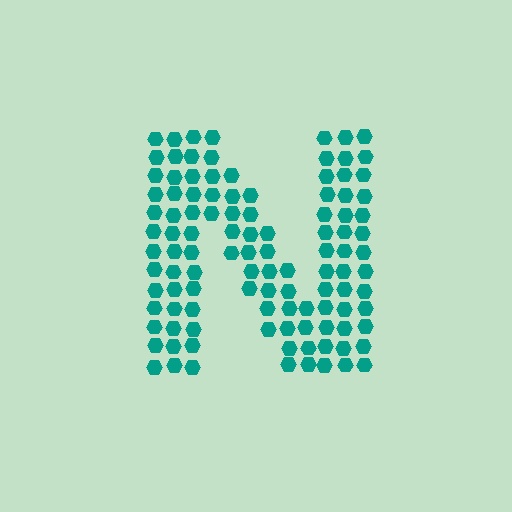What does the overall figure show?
The overall figure shows the letter N.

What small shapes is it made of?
It is made of small hexagons.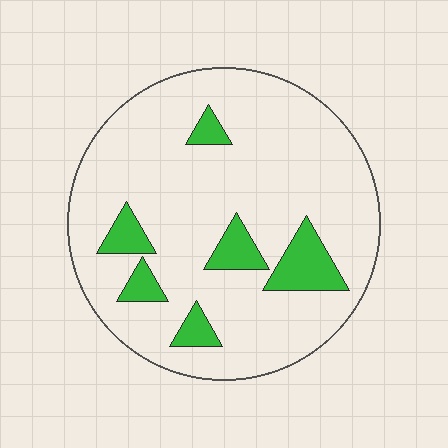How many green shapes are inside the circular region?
6.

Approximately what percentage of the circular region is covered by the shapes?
Approximately 15%.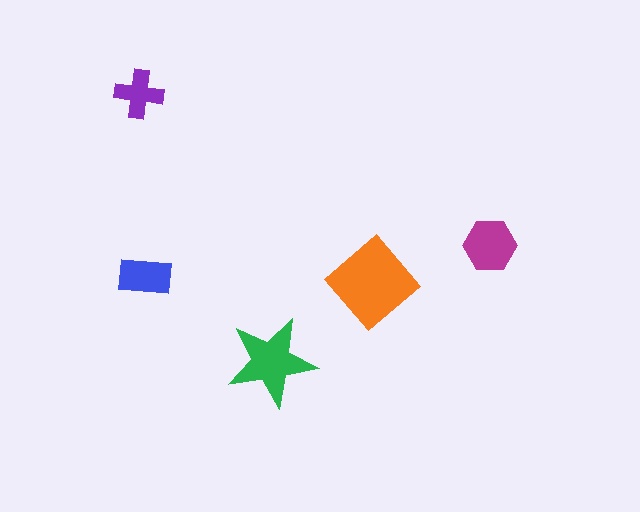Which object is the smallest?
The purple cross.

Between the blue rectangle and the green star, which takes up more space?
The green star.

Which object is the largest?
The orange diamond.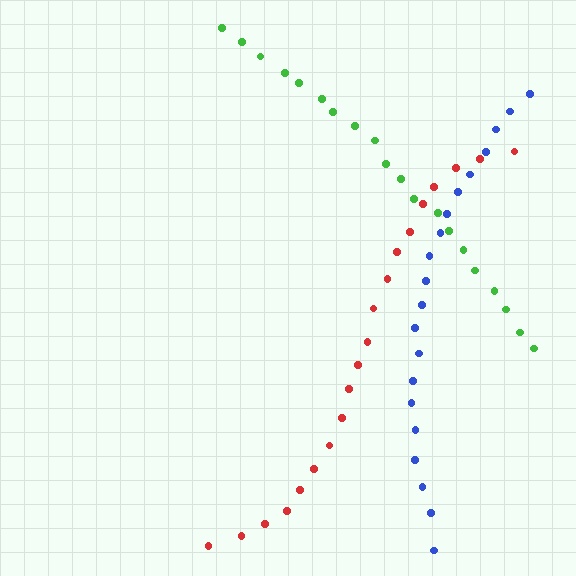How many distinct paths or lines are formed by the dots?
There are 3 distinct paths.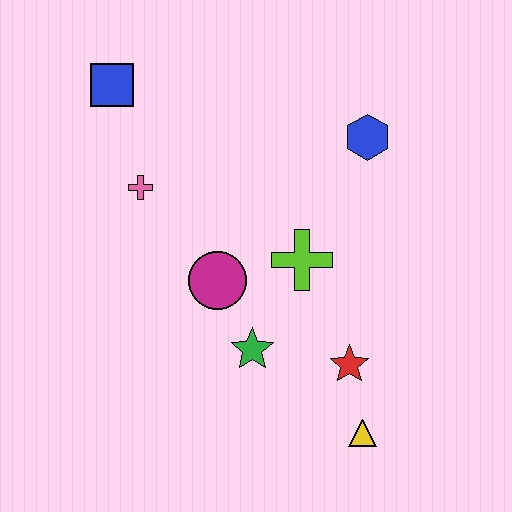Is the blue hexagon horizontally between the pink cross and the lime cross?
No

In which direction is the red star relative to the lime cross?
The red star is below the lime cross.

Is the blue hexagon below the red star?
No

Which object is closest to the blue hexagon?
The lime cross is closest to the blue hexagon.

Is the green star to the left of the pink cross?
No